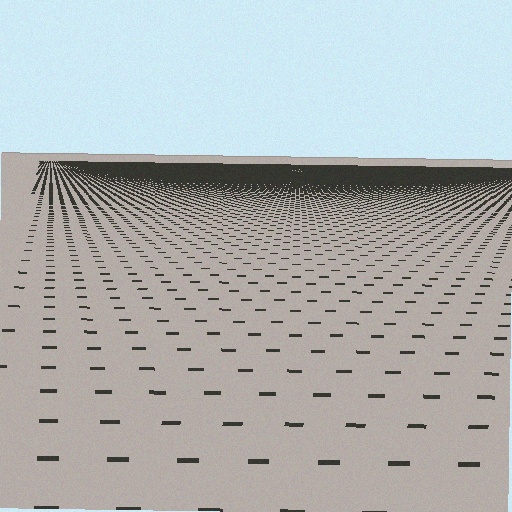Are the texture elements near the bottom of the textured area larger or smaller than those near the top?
Larger. Near the bottom, elements are closer to the viewer and appear at a bigger on-screen size.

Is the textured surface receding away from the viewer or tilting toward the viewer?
The surface is receding away from the viewer. Texture elements get smaller and denser toward the top.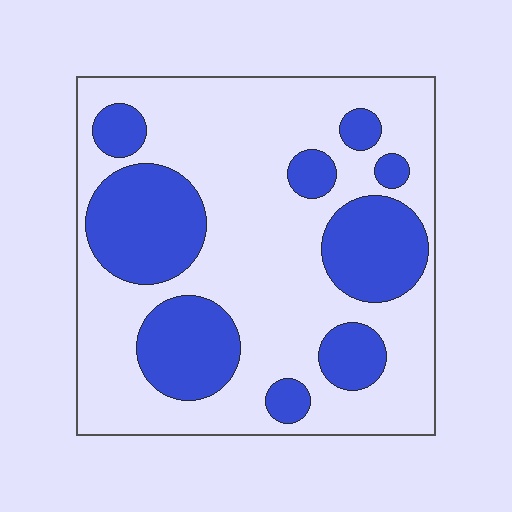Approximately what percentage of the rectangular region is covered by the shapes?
Approximately 30%.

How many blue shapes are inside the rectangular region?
9.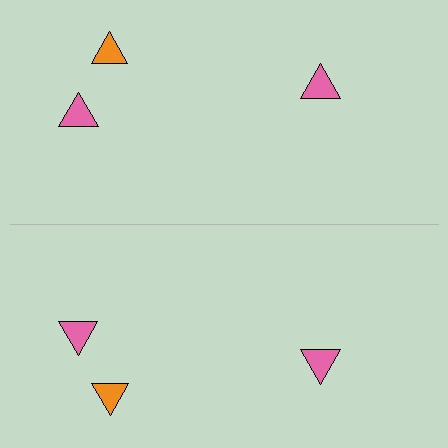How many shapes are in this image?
There are 6 shapes in this image.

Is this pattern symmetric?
Yes, this pattern has bilateral (reflection) symmetry.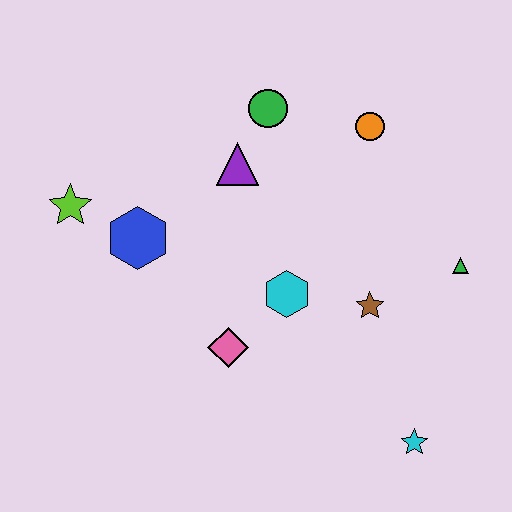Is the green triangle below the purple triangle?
Yes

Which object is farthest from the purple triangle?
The cyan star is farthest from the purple triangle.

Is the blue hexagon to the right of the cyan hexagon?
No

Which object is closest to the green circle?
The purple triangle is closest to the green circle.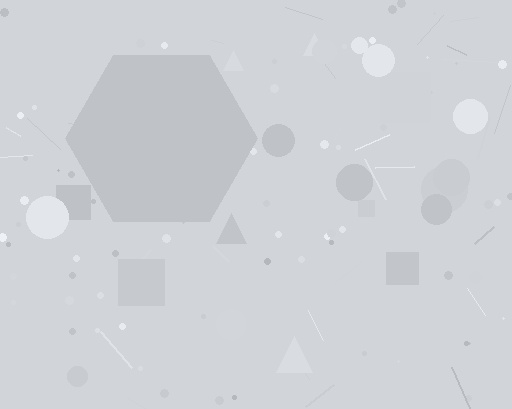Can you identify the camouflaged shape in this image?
The camouflaged shape is a hexagon.